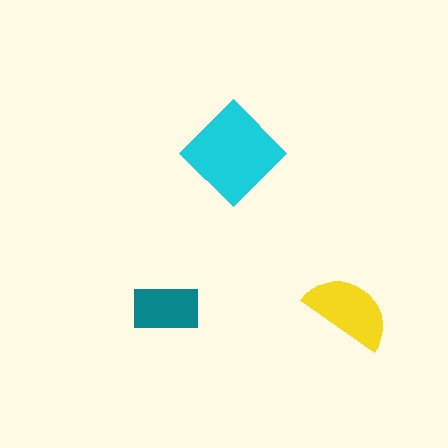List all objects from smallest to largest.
The teal rectangle, the yellow semicircle, the cyan diamond.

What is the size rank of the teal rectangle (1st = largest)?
3rd.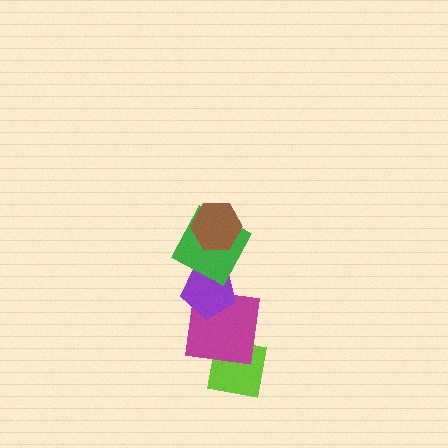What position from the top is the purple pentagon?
The purple pentagon is 3rd from the top.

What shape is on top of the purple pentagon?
The green square is on top of the purple pentagon.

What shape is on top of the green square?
The brown hexagon is on top of the green square.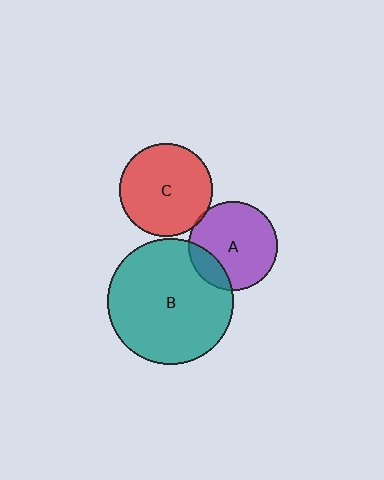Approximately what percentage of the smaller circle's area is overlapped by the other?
Approximately 5%.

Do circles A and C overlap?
Yes.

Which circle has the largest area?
Circle B (teal).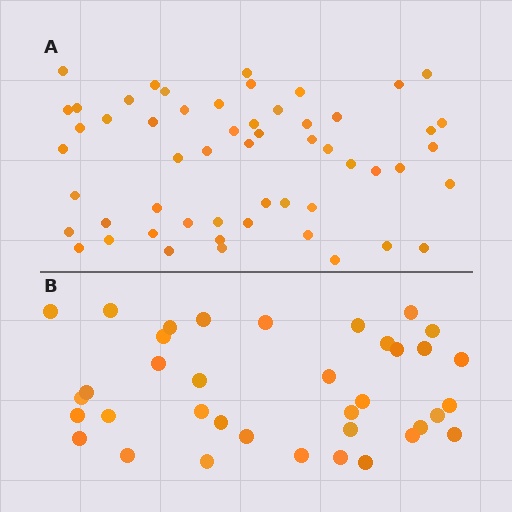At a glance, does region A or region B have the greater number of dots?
Region A (the top region) has more dots.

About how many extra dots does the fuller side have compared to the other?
Region A has approximately 20 more dots than region B.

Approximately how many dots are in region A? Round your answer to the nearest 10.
About 60 dots. (The exact count is 55, which rounds to 60.)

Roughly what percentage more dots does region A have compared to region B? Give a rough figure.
About 50% more.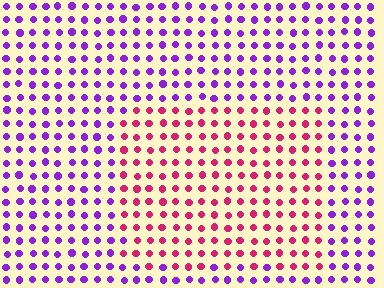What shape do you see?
I see a rectangle.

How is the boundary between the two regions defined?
The boundary is defined purely by a slight shift in hue (about 57 degrees). Spacing, size, and orientation are identical on both sides.